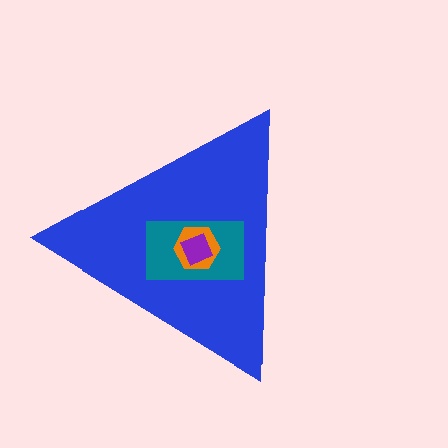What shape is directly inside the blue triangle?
The teal rectangle.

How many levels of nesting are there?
4.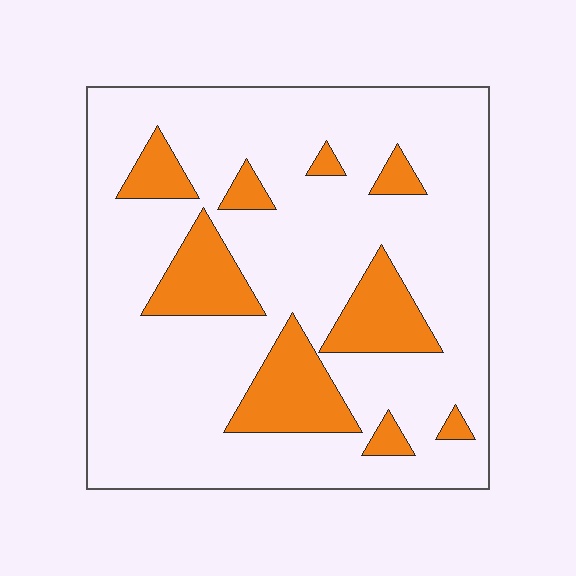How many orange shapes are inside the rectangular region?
9.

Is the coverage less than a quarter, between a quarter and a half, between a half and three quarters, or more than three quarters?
Less than a quarter.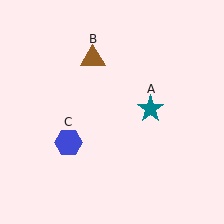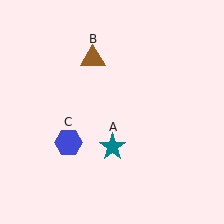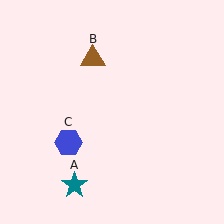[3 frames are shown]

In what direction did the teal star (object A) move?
The teal star (object A) moved down and to the left.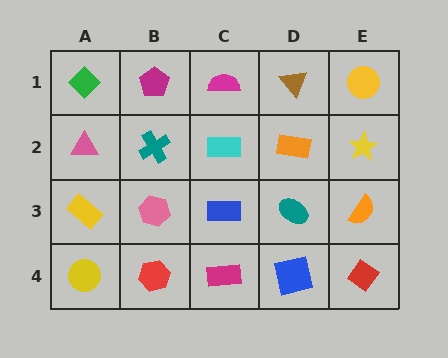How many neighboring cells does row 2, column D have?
4.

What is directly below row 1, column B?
A teal cross.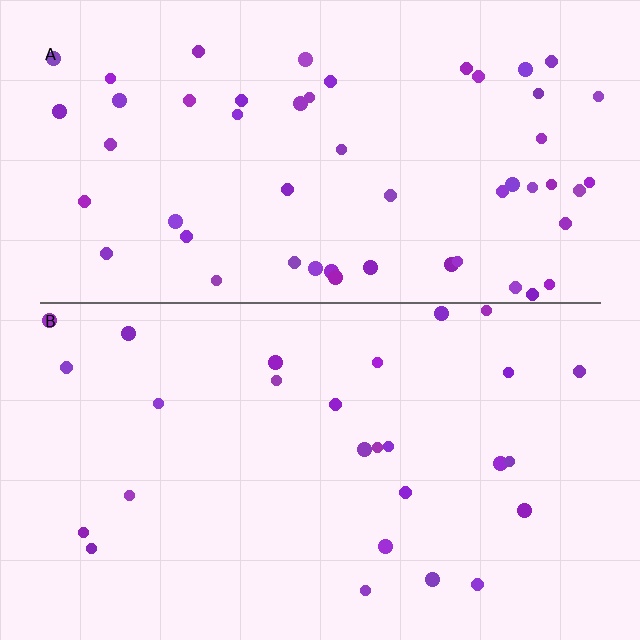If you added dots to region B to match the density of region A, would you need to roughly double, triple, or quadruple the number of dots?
Approximately double.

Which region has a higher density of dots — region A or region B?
A (the top).